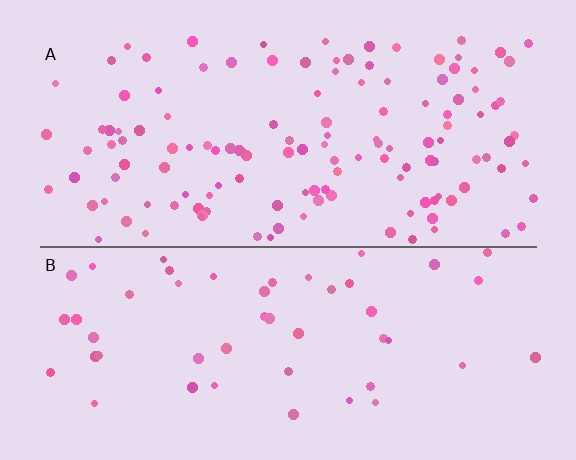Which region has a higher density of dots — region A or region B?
A (the top).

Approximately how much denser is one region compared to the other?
Approximately 2.6× — region A over region B.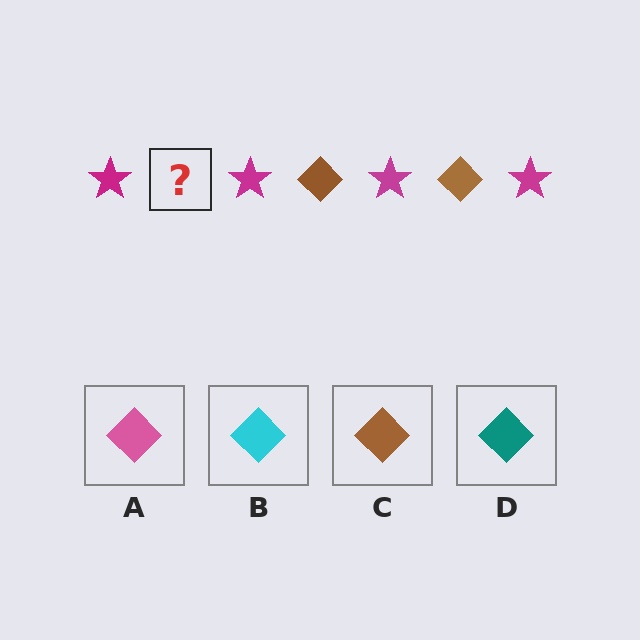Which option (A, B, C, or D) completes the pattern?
C.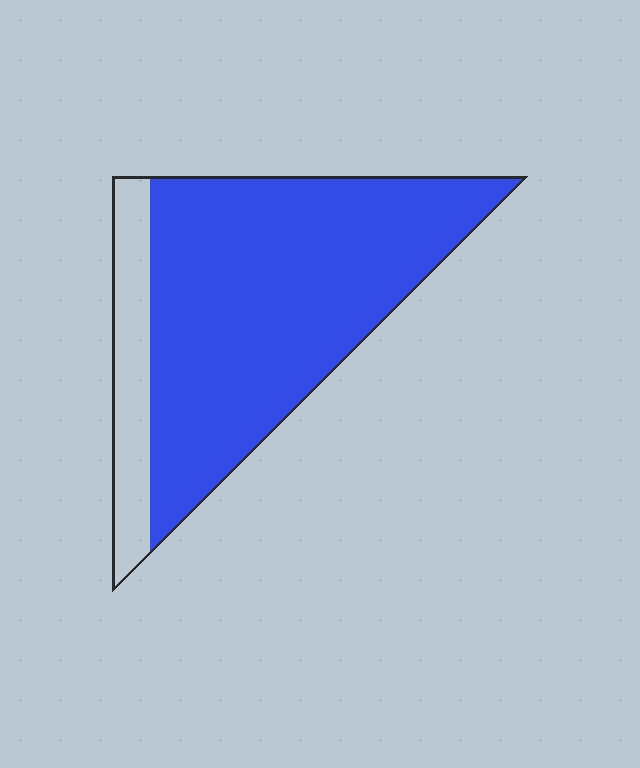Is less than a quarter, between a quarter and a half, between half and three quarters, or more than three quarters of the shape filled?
More than three quarters.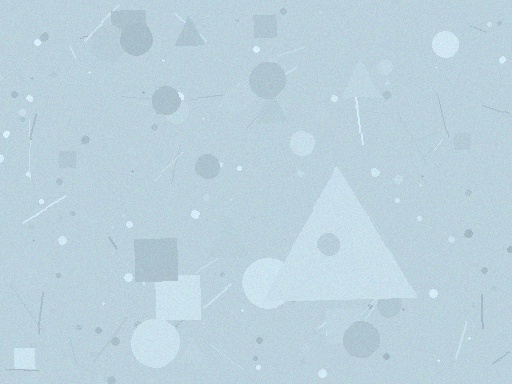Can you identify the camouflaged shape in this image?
The camouflaged shape is a triangle.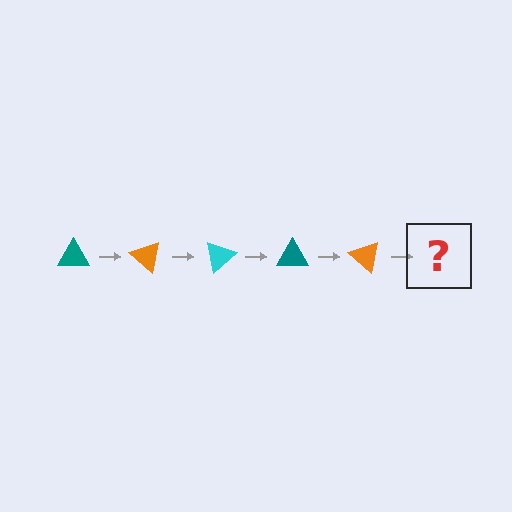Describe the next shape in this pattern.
It should be a cyan triangle, rotated 200 degrees from the start.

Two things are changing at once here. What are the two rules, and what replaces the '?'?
The two rules are that it rotates 40 degrees each step and the color cycles through teal, orange, and cyan. The '?' should be a cyan triangle, rotated 200 degrees from the start.